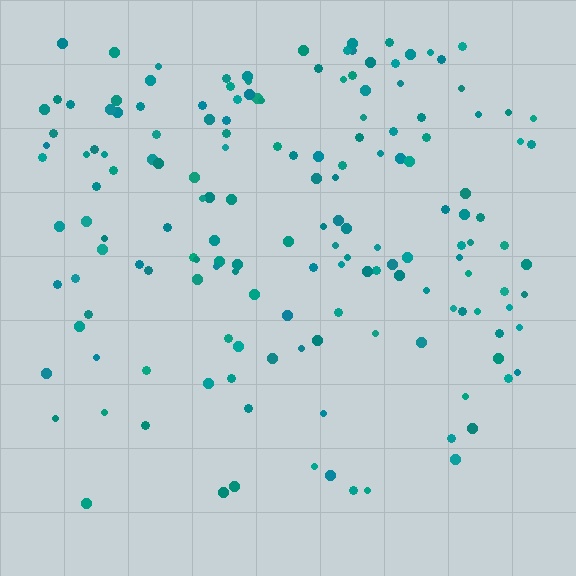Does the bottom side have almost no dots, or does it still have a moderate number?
Still a moderate number, just noticeably fewer than the top.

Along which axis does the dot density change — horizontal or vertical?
Vertical.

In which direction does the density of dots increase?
From bottom to top, with the top side densest.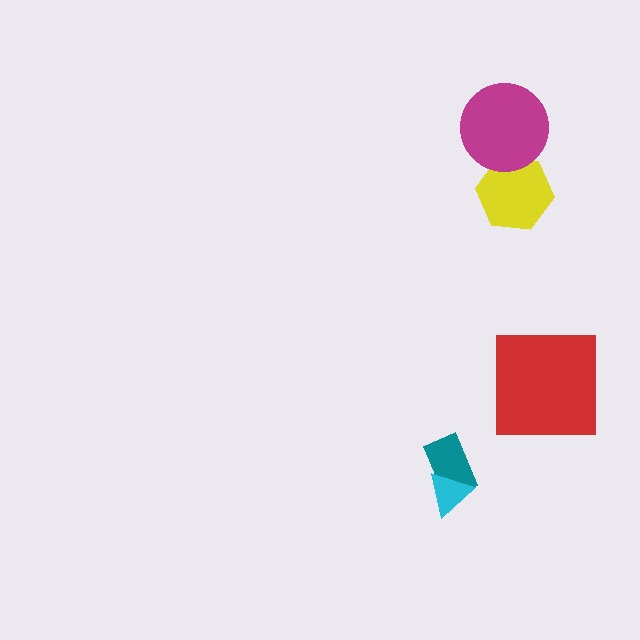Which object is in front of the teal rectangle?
The cyan triangle is in front of the teal rectangle.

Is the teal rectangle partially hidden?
Yes, it is partially covered by another shape.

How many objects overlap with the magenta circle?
1 object overlaps with the magenta circle.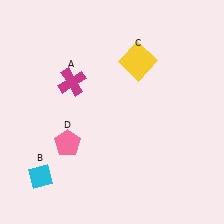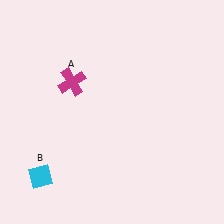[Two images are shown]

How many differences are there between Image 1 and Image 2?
There are 2 differences between the two images.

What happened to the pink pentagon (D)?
The pink pentagon (D) was removed in Image 2. It was in the bottom-left area of Image 1.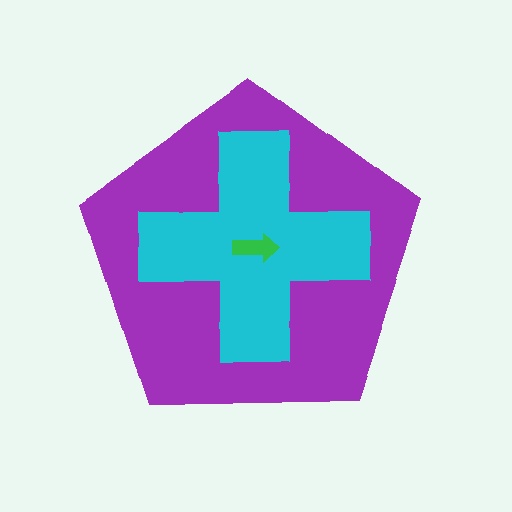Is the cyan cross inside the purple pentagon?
Yes.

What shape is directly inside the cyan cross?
The green arrow.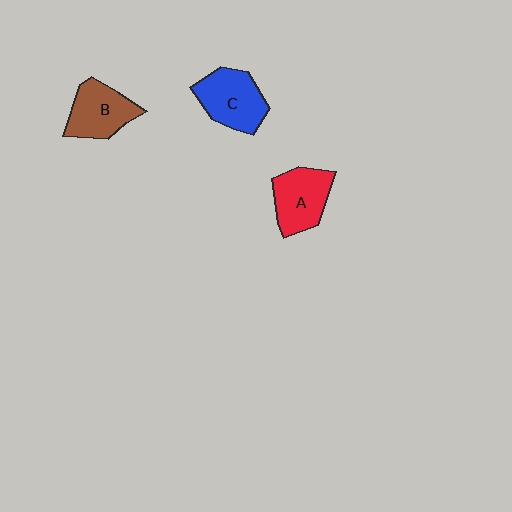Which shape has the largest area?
Shape C (blue).